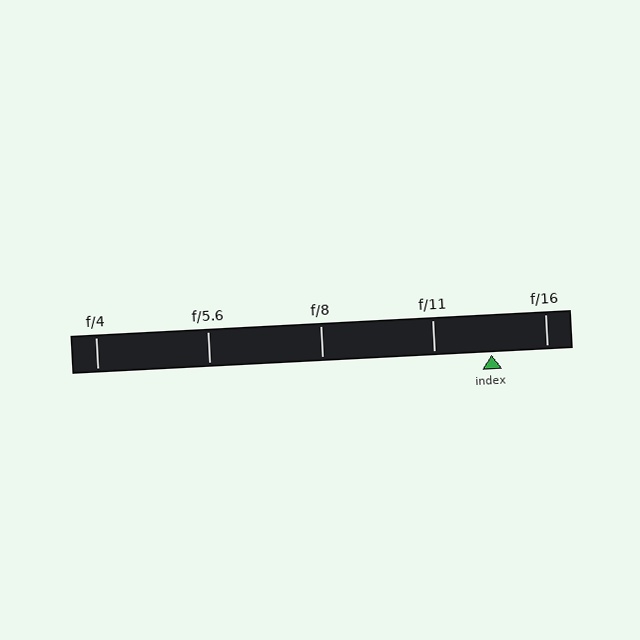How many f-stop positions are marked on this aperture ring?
There are 5 f-stop positions marked.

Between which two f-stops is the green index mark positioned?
The index mark is between f/11 and f/16.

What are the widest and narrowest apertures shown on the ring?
The widest aperture shown is f/4 and the narrowest is f/16.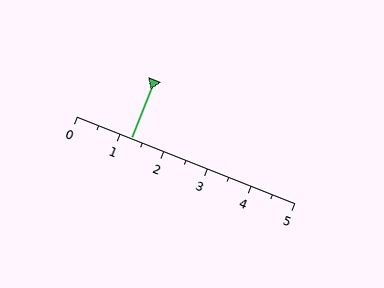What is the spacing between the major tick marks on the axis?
The major ticks are spaced 1 apart.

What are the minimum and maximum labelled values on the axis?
The axis runs from 0 to 5.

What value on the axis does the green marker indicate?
The marker indicates approximately 1.2.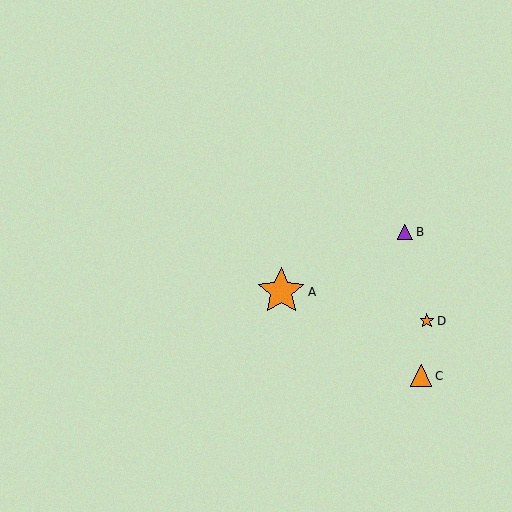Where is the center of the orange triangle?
The center of the orange triangle is at (421, 376).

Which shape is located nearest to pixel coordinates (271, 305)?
The orange star (labeled A) at (281, 292) is nearest to that location.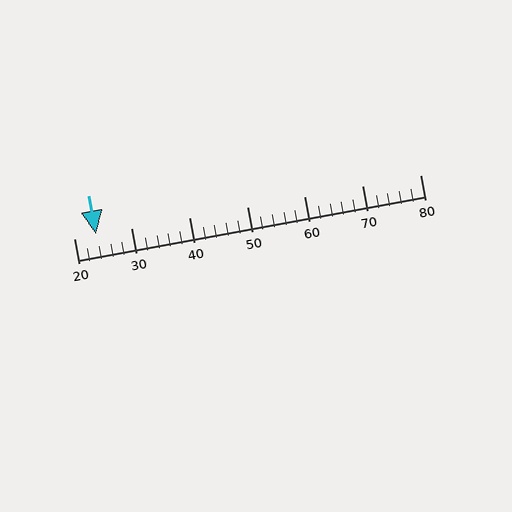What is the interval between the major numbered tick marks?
The major tick marks are spaced 10 units apart.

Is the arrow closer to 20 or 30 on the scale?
The arrow is closer to 20.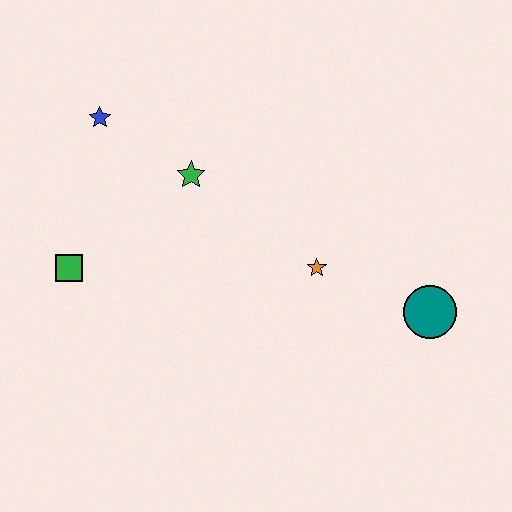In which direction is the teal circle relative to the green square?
The teal circle is to the right of the green square.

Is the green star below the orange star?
No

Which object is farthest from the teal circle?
The blue star is farthest from the teal circle.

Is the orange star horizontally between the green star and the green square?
No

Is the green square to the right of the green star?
No